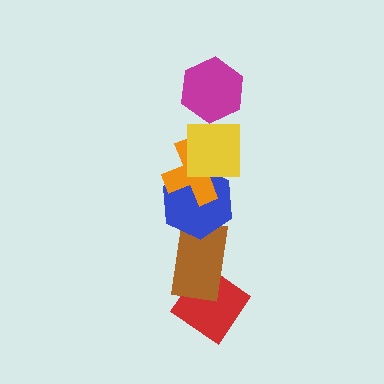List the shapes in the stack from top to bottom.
From top to bottom: the magenta hexagon, the yellow square, the orange cross, the blue hexagon, the brown rectangle, the red diamond.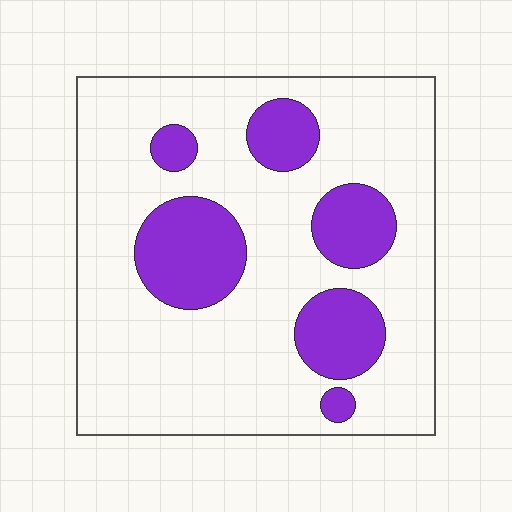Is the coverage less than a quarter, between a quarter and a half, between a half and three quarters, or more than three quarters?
Less than a quarter.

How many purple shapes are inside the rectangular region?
6.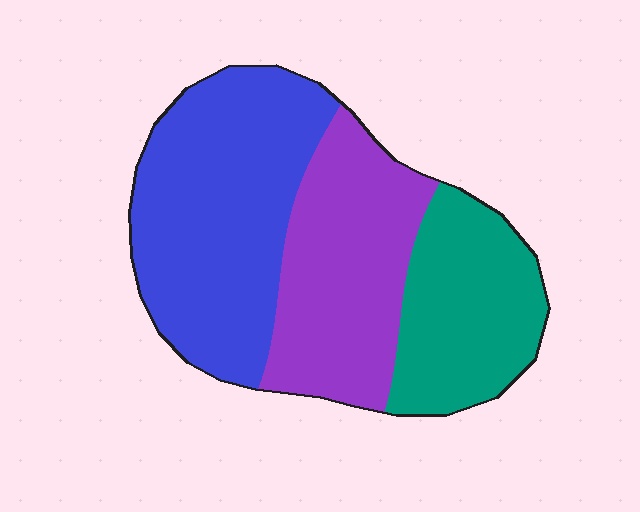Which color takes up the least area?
Teal, at roughly 25%.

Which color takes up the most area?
Blue, at roughly 45%.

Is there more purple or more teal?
Purple.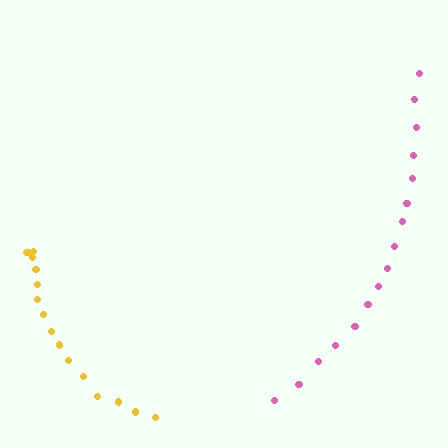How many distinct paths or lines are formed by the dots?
There are 2 distinct paths.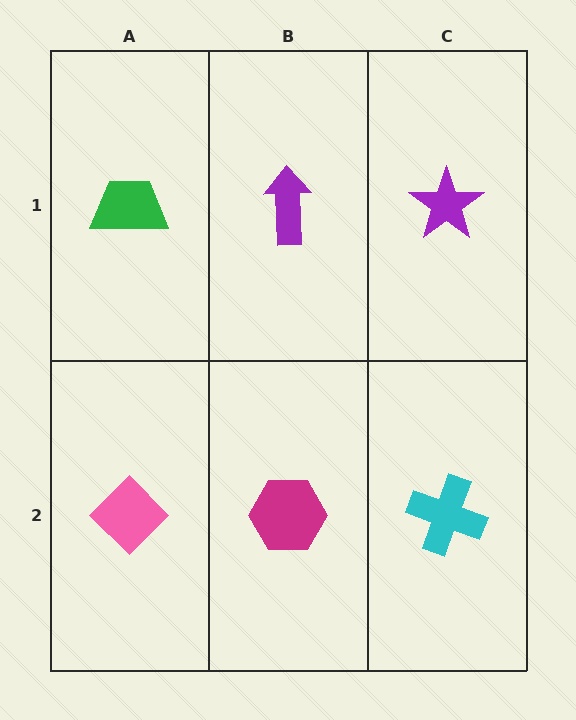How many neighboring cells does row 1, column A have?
2.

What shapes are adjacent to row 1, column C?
A cyan cross (row 2, column C), a purple arrow (row 1, column B).